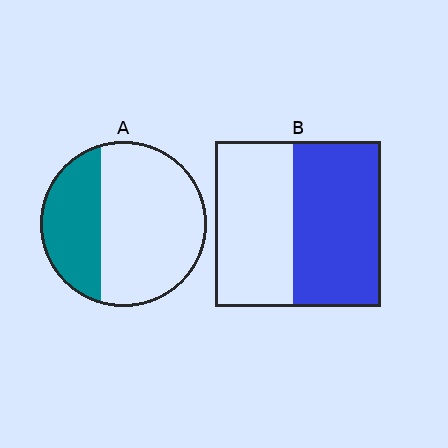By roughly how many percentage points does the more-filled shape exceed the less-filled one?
By roughly 20 percentage points (B over A).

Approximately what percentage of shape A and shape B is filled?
A is approximately 35% and B is approximately 55%.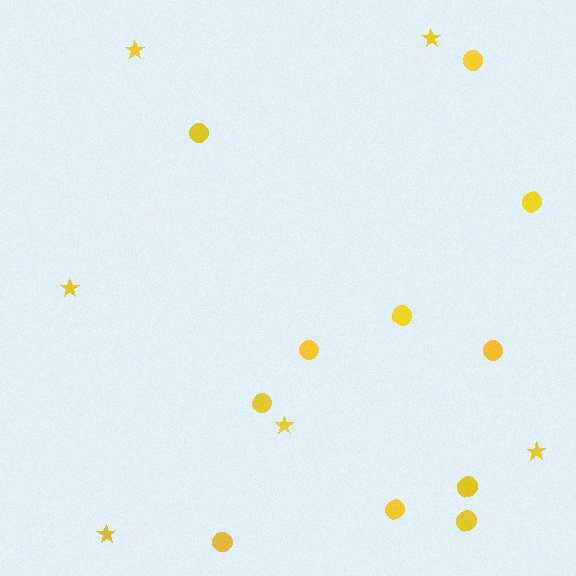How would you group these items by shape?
There are 2 groups: one group of stars (6) and one group of circles (11).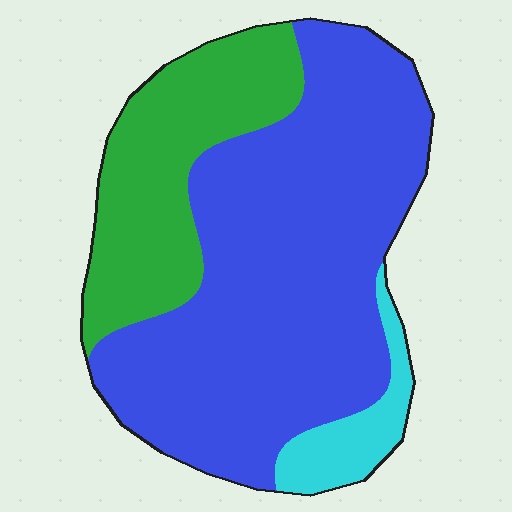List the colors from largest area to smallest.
From largest to smallest: blue, green, cyan.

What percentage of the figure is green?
Green covers roughly 25% of the figure.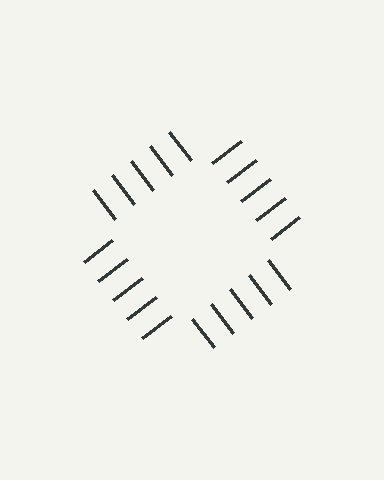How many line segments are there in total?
20 — 5 along each of the 4 edges.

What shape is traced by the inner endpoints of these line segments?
An illusory square — the line segments terminate on its edges but no continuous stroke is drawn.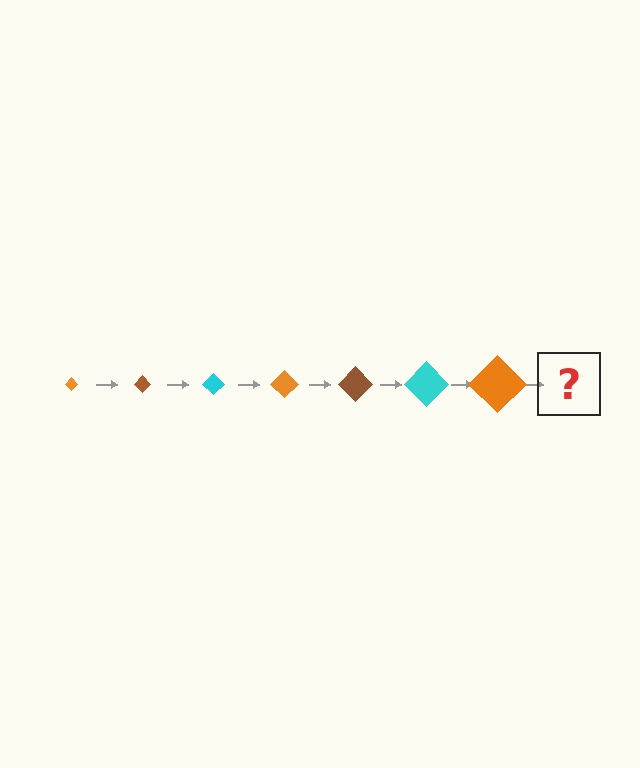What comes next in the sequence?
The next element should be a brown diamond, larger than the previous one.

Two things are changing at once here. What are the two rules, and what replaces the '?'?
The two rules are that the diamond grows larger each step and the color cycles through orange, brown, and cyan. The '?' should be a brown diamond, larger than the previous one.